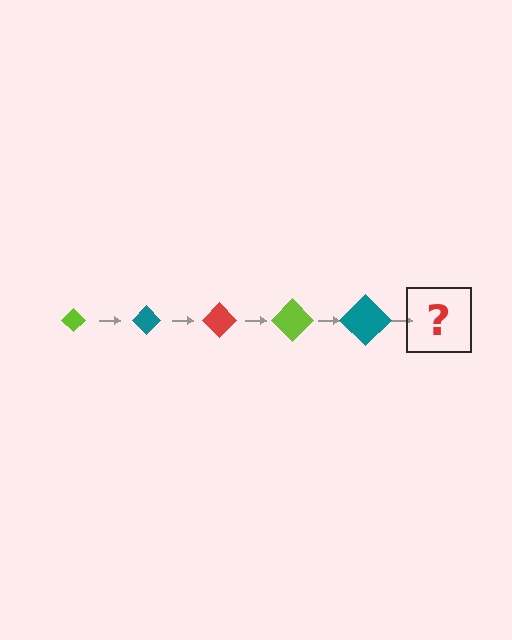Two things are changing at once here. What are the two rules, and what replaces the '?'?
The two rules are that the diamond grows larger each step and the color cycles through lime, teal, and red. The '?' should be a red diamond, larger than the previous one.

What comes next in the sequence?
The next element should be a red diamond, larger than the previous one.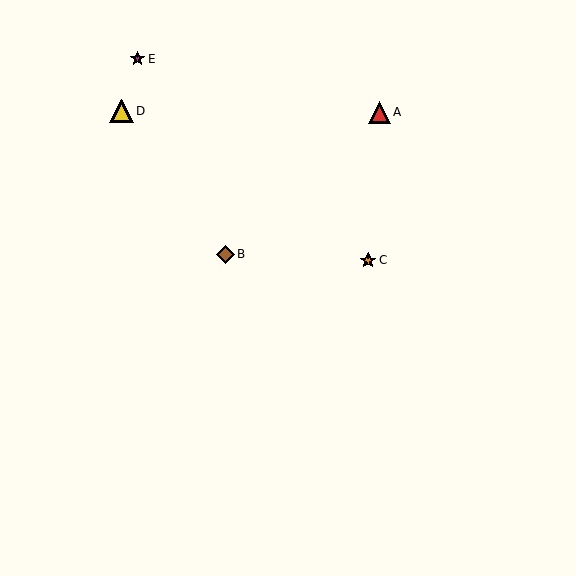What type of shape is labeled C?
Shape C is an orange star.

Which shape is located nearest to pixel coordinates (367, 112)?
The red triangle (labeled A) at (379, 112) is nearest to that location.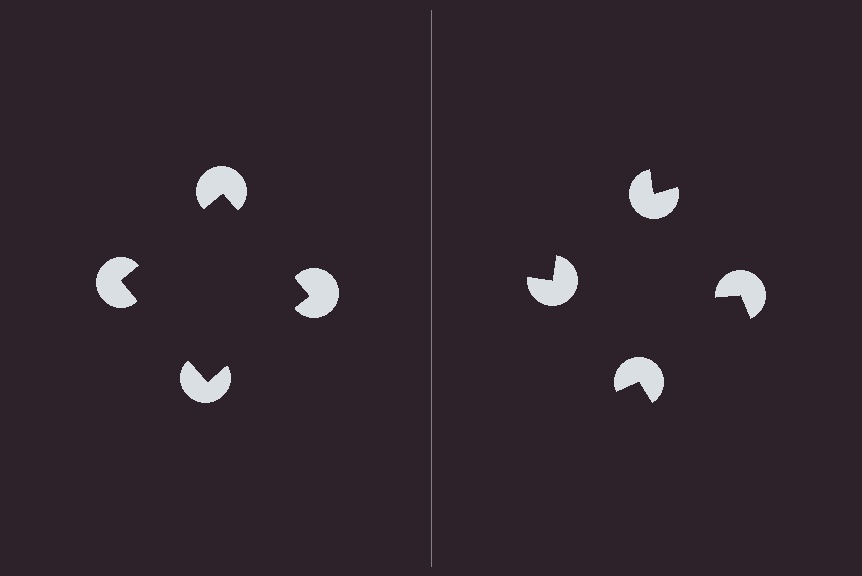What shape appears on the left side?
An illusory square.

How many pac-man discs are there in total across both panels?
8 — 4 on each side.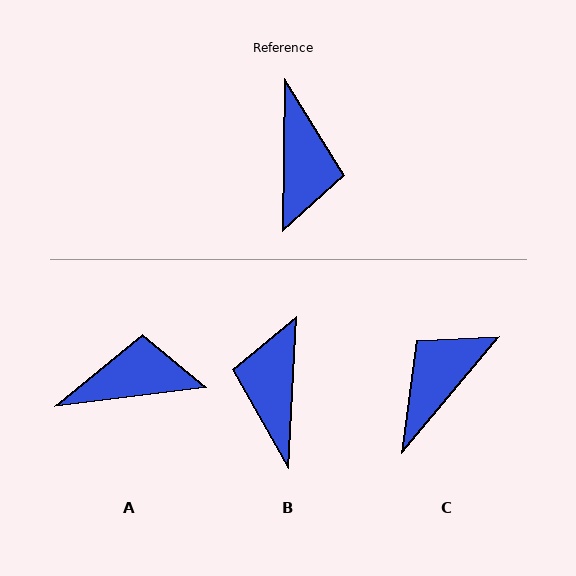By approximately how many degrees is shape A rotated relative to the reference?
Approximately 98 degrees counter-clockwise.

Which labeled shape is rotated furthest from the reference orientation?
B, about 177 degrees away.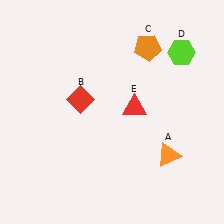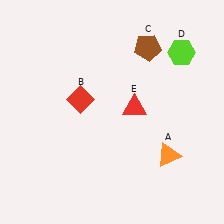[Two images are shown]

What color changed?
The pentagon (C) changed from orange in Image 1 to brown in Image 2.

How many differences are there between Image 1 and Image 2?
There is 1 difference between the two images.